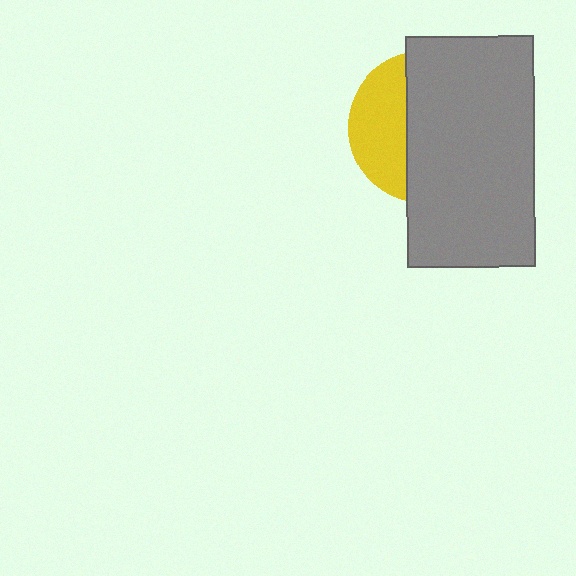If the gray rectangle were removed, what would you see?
You would see the complete yellow circle.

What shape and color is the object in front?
The object in front is a gray rectangle.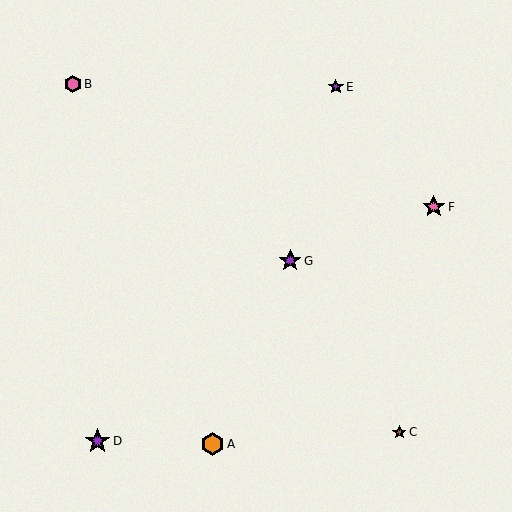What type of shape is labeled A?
Shape A is an orange hexagon.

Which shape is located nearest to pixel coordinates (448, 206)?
The pink star (labeled F) at (434, 207) is nearest to that location.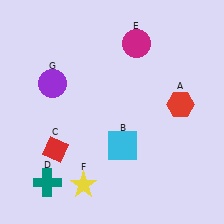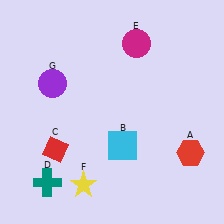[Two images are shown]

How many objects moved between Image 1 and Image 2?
1 object moved between the two images.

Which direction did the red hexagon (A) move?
The red hexagon (A) moved down.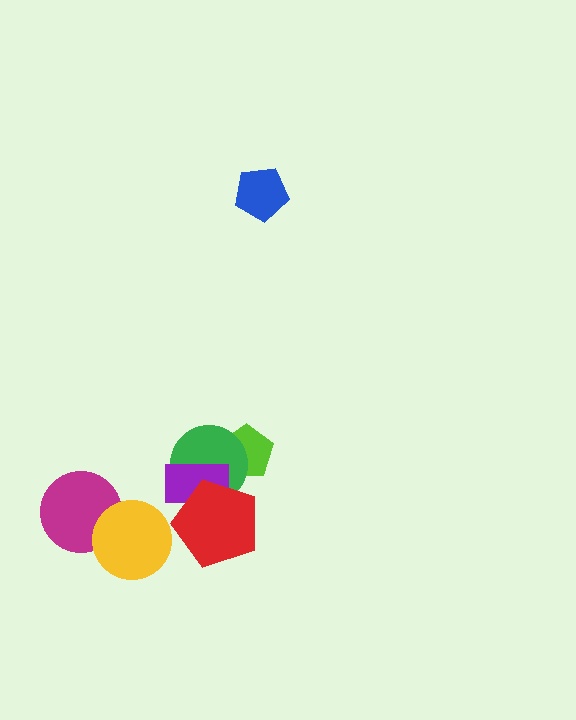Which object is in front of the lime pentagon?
The green circle is in front of the lime pentagon.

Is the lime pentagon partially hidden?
Yes, it is partially covered by another shape.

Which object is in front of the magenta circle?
The yellow circle is in front of the magenta circle.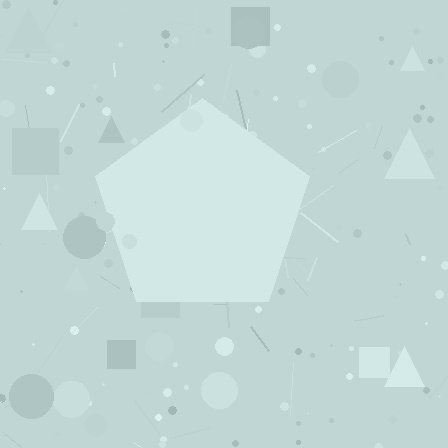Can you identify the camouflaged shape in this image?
The camouflaged shape is a pentagon.